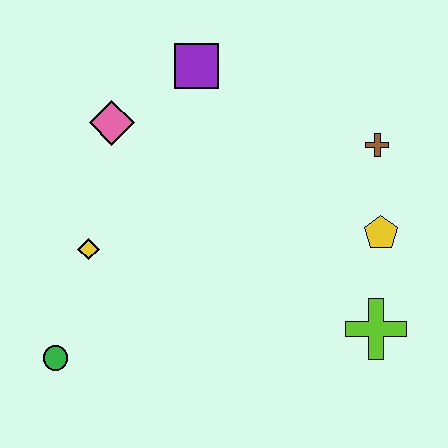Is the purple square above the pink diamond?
Yes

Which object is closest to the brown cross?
The yellow pentagon is closest to the brown cross.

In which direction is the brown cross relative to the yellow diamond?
The brown cross is to the right of the yellow diamond.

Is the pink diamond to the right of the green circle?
Yes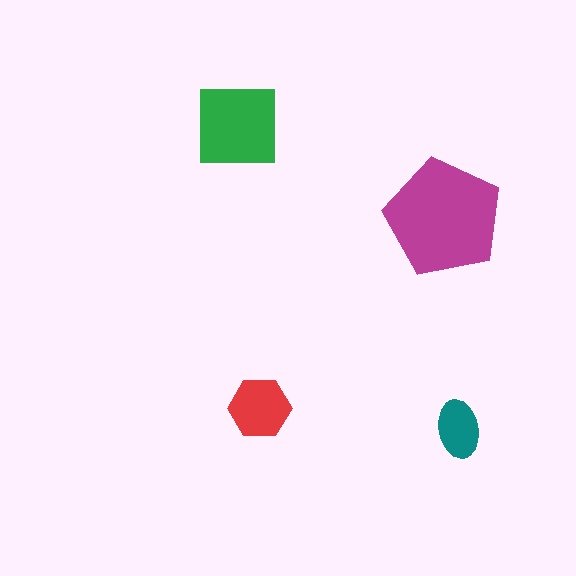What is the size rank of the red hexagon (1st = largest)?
3rd.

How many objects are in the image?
There are 4 objects in the image.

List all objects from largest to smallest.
The magenta pentagon, the green square, the red hexagon, the teal ellipse.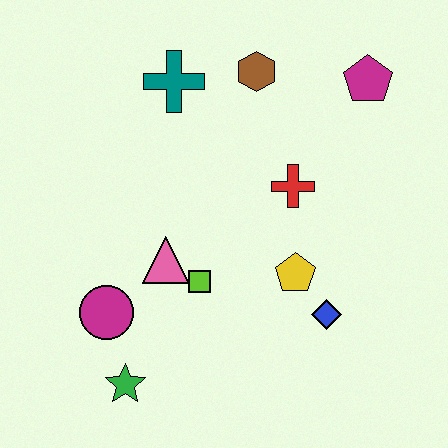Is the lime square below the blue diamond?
No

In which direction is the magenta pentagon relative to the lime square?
The magenta pentagon is above the lime square.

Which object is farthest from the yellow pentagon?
The teal cross is farthest from the yellow pentagon.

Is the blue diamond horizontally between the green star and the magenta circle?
No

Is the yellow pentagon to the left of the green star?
No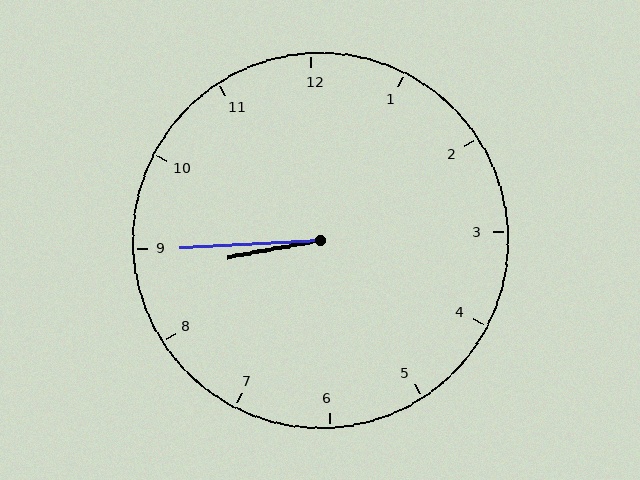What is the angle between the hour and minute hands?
Approximately 8 degrees.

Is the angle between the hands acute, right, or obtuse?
It is acute.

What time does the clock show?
8:45.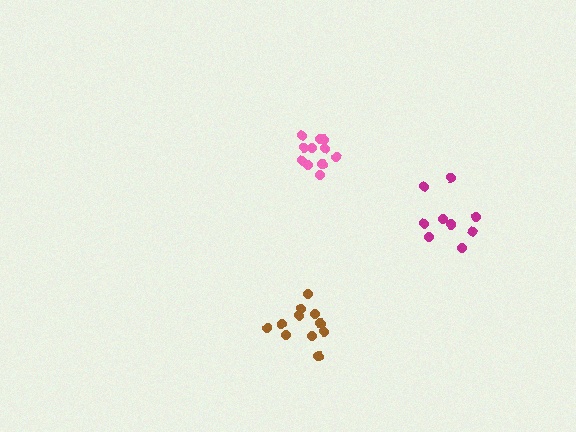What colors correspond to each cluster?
The clusters are colored: pink, magenta, brown.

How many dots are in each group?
Group 1: 11 dots, Group 2: 9 dots, Group 3: 11 dots (31 total).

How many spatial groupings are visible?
There are 3 spatial groupings.